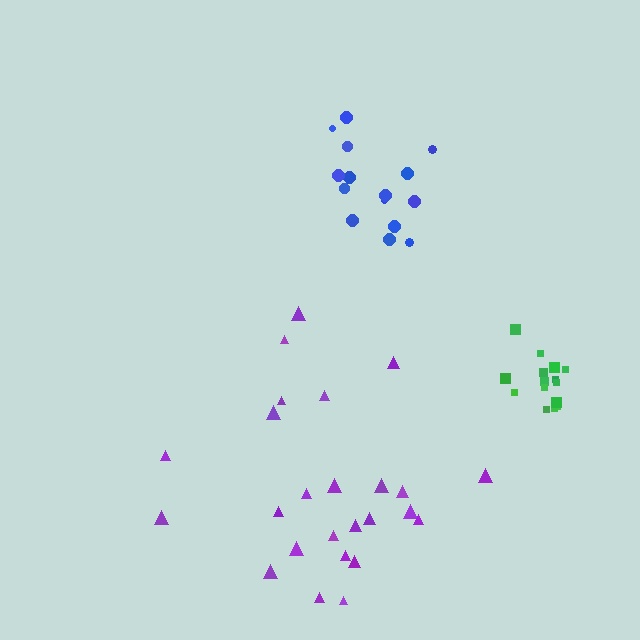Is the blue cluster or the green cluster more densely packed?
Green.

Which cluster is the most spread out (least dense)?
Purple.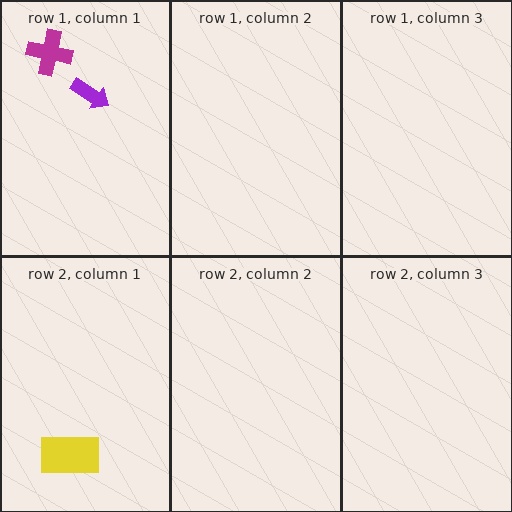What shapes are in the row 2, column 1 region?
The yellow rectangle.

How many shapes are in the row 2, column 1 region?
1.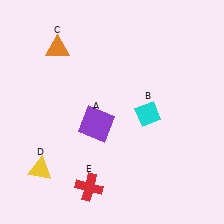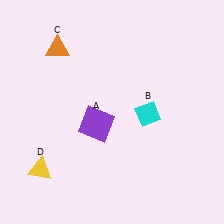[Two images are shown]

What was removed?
The red cross (E) was removed in Image 2.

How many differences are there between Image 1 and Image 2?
There is 1 difference between the two images.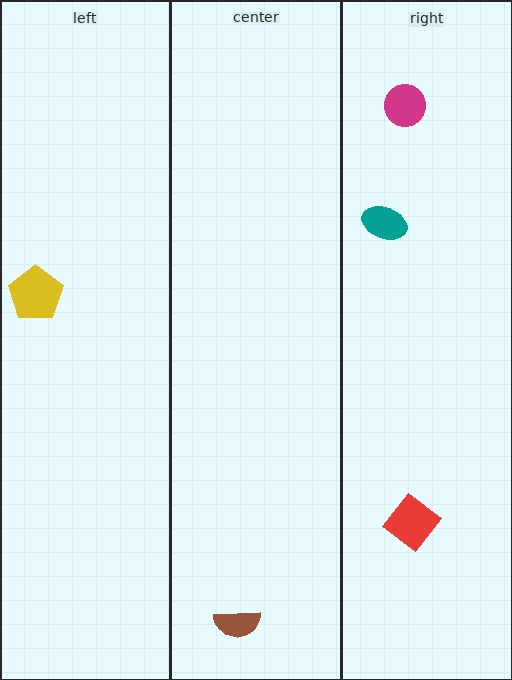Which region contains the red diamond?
The right region.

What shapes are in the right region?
The teal ellipse, the magenta circle, the red diamond.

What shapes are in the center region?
The brown semicircle.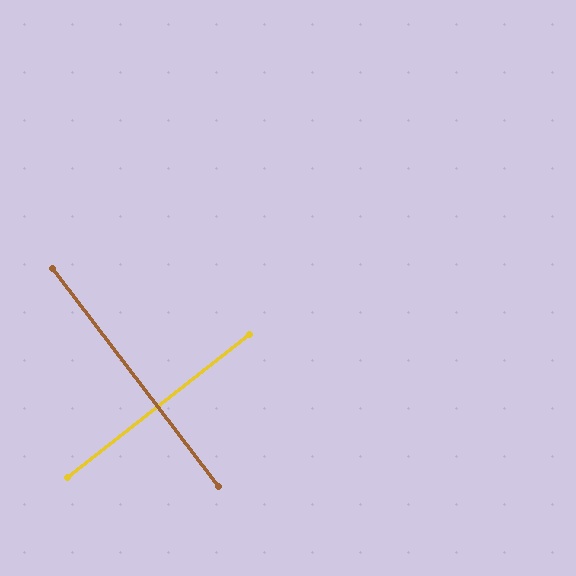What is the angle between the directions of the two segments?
Approximately 89 degrees.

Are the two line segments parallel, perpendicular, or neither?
Perpendicular — they meet at approximately 89°.